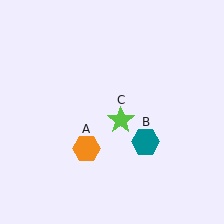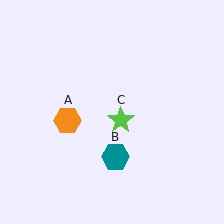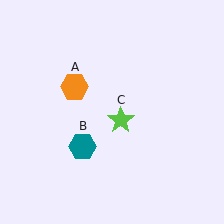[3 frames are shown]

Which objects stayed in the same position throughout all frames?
Lime star (object C) remained stationary.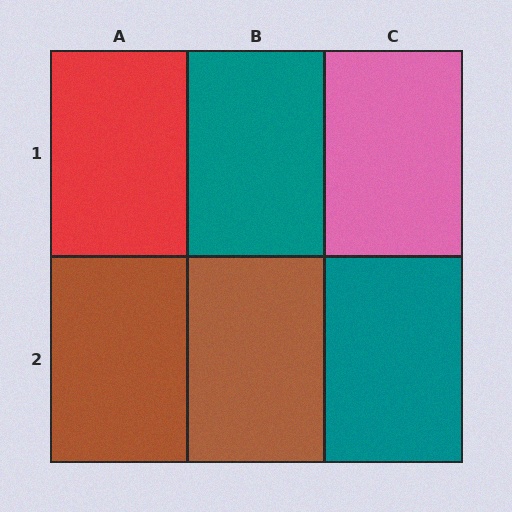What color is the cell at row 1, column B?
Teal.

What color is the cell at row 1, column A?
Red.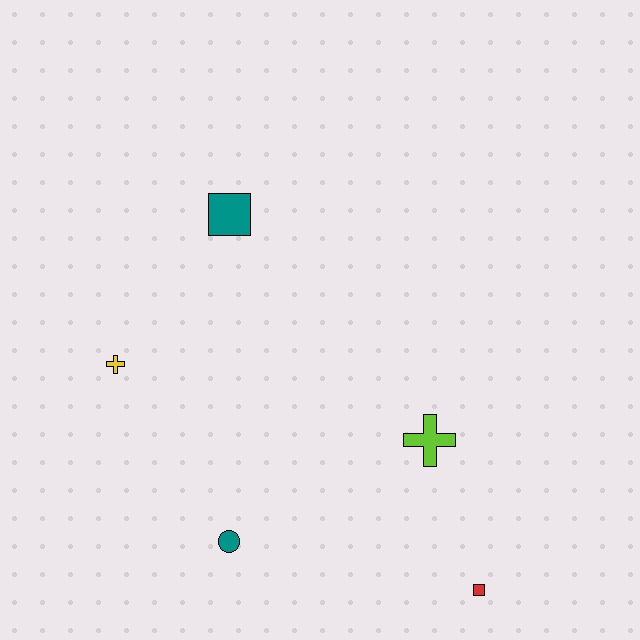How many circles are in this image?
There is 1 circle.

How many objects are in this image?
There are 5 objects.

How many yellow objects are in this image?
There is 1 yellow object.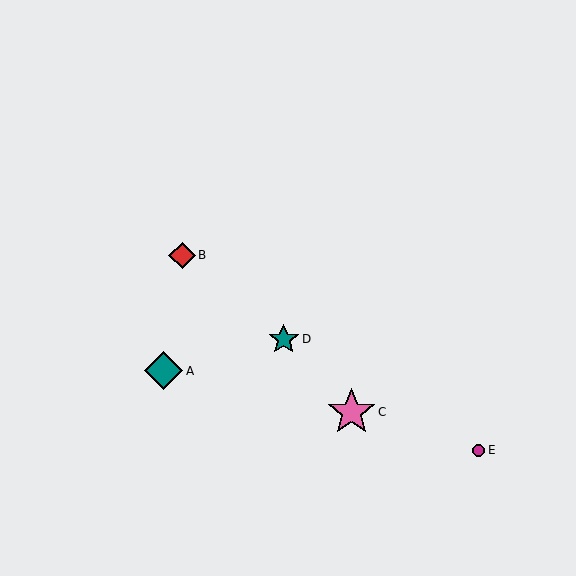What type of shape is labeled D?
Shape D is a teal star.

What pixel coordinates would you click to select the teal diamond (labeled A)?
Click at (164, 371) to select the teal diamond A.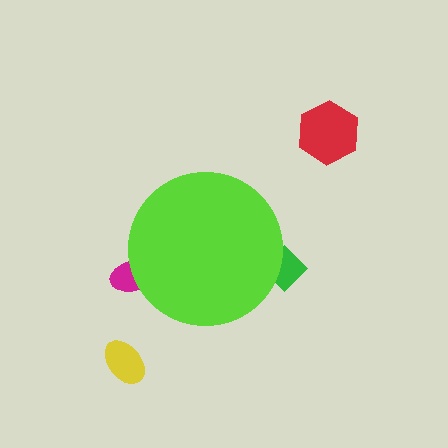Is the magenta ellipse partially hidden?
Yes, the magenta ellipse is partially hidden behind the lime circle.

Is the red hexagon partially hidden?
No, the red hexagon is fully visible.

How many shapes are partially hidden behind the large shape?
2 shapes are partially hidden.